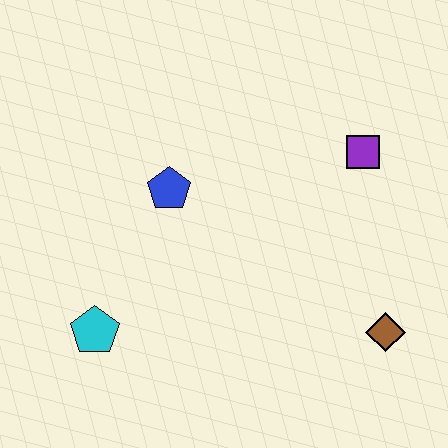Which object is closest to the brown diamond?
The purple square is closest to the brown diamond.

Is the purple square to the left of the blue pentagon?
No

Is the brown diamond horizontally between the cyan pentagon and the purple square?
No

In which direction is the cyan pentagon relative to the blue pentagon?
The cyan pentagon is below the blue pentagon.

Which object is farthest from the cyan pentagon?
The purple square is farthest from the cyan pentagon.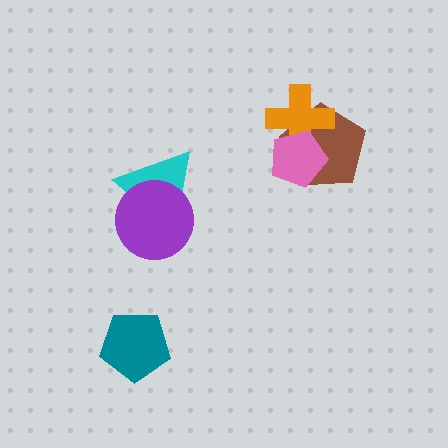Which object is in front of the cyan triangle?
The purple circle is in front of the cyan triangle.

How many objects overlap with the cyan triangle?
1 object overlaps with the cyan triangle.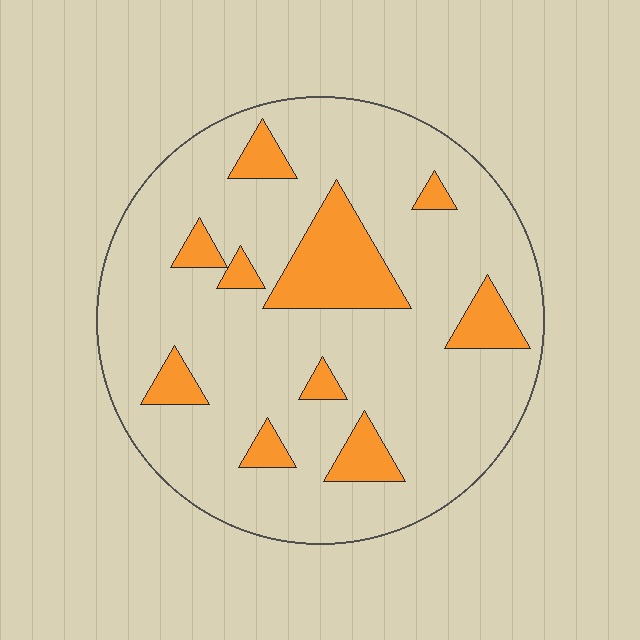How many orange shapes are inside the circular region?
10.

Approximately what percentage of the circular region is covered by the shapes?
Approximately 15%.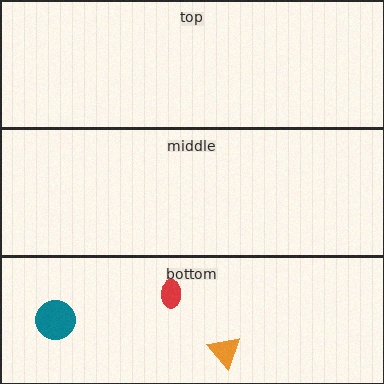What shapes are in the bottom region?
The orange triangle, the red ellipse, the teal circle.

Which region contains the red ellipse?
The bottom region.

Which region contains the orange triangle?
The bottom region.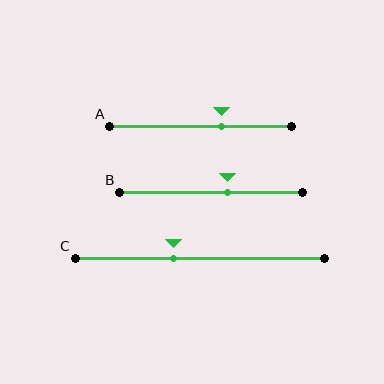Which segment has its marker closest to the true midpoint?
Segment B has its marker closest to the true midpoint.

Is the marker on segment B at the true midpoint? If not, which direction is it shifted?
No, the marker on segment B is shifted to the right by about 9% of the segment length.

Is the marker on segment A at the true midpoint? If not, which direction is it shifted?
No, the marker on segment A is shifted to the right by about 11% of the segment length.